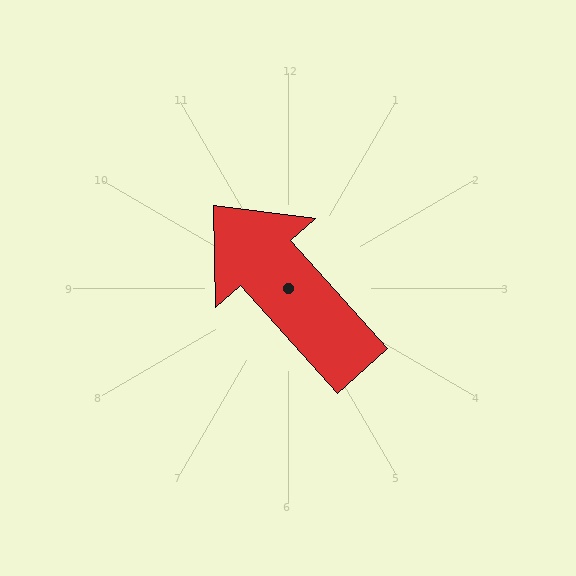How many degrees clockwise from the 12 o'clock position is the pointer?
Approximately 318 degrees.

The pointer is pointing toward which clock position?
Roughly 11 o'clock.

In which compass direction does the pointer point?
Northwest.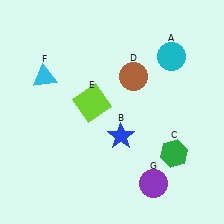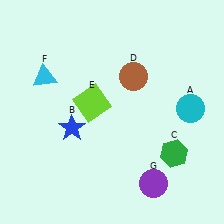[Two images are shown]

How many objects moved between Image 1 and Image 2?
2 objects moved between the two images.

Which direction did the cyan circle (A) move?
The cyan circle (A) moved down.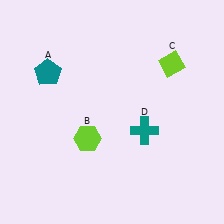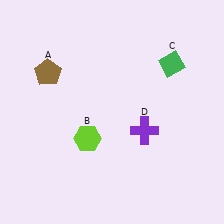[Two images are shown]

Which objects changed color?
A changed from teal to brown. C changed from lime to green. D changed from teal to purple.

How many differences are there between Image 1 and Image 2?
There are 3 differences between the two images.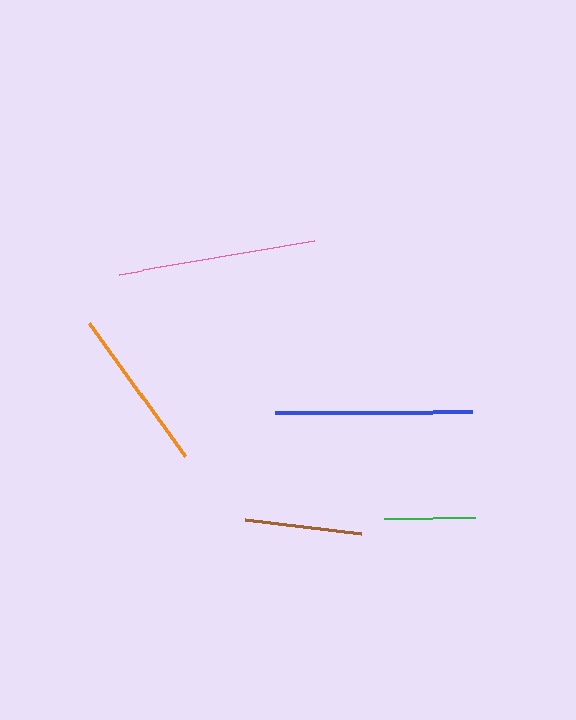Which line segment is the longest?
The blue line is the longest at approximately 197 pixels.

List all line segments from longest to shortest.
From longest to shortest: blue, pink, orange, brown, green.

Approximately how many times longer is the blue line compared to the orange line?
The blue line is approximately 1.2 times the length of the orange line.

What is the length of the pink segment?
The pink segment is approximately 197 pixels long.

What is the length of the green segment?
The green segment is approximately 91 pixels long.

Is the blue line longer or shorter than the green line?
The blue line is longer than the green line.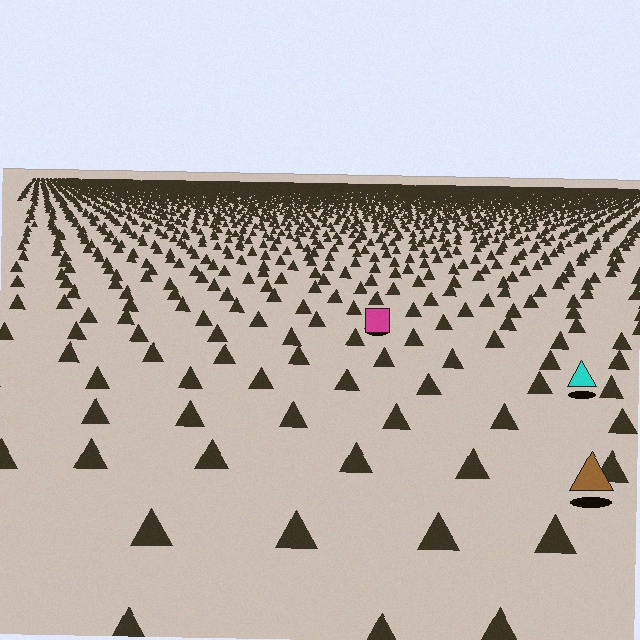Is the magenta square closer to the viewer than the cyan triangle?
No. The cyan triangle is closer — you can tell from the texture gradient: the ground texture is coarser near it.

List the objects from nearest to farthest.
From nearest to farthest: the brown triangle, the cyan triangle, the magenta square.